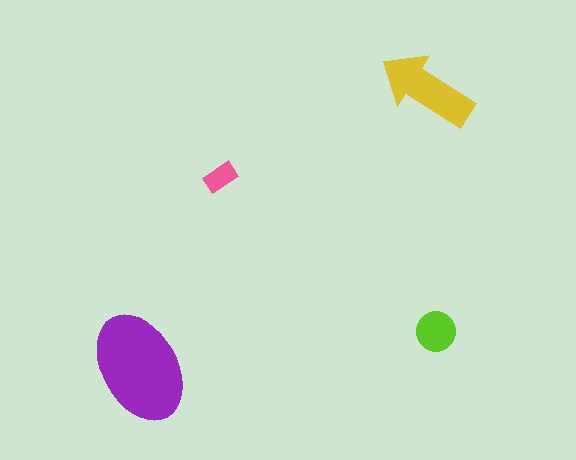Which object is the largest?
The purple ellipse.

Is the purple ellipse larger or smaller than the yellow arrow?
Larger.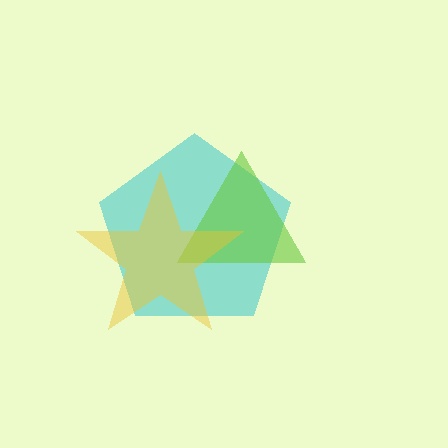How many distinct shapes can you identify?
There are 3 distinct shapes: a cyan pentagon, a lime triangle, a yellow star.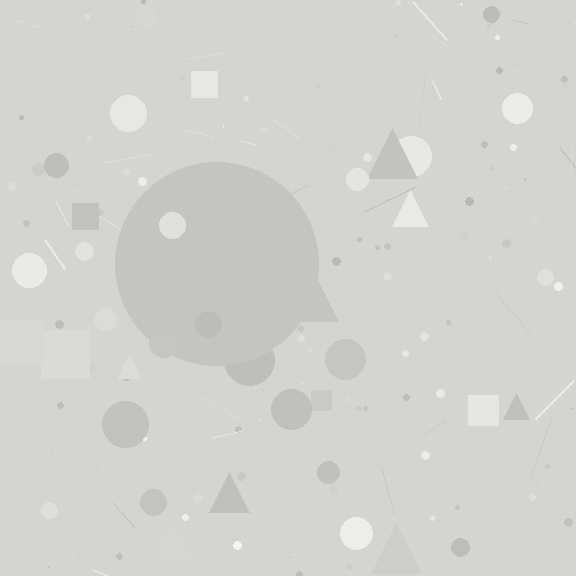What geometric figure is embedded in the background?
A circle is embedded in the background.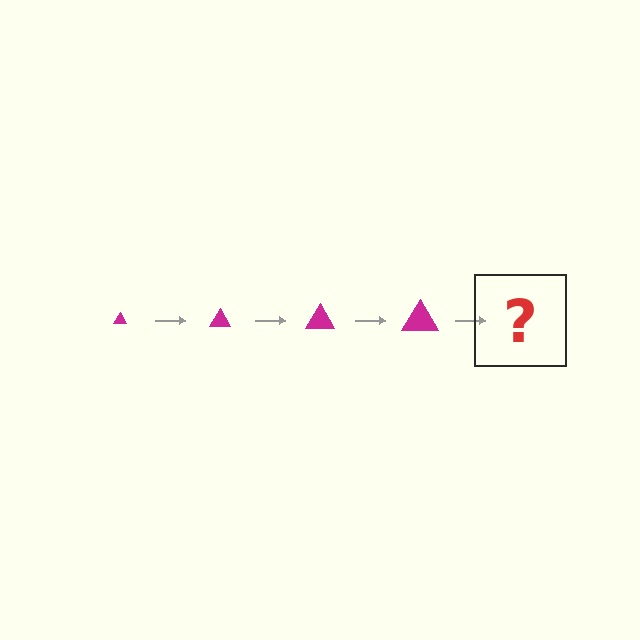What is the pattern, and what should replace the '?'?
The pattern is that the triangle gets progressively larger each step. The '?' should be a magenta triangle, larger than the previous one.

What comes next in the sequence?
The next element should be a magenta triangle, larger than the previous one.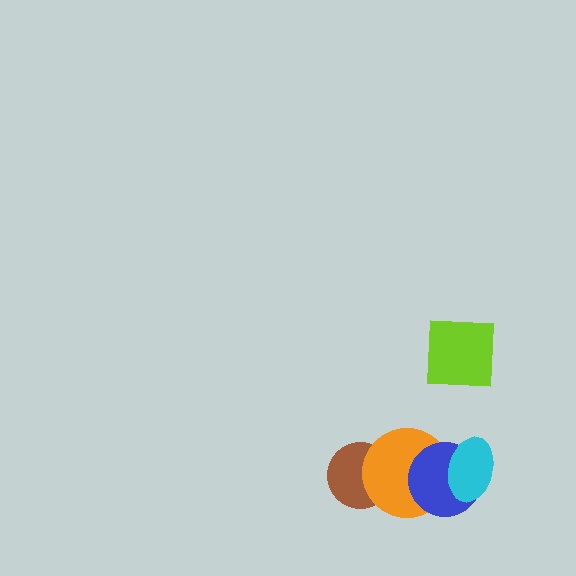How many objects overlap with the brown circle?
1 object overlaps with the brown circle.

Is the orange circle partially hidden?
Yes, it is partially covered by another shape.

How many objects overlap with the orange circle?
3 objects overlap with the orange circle.